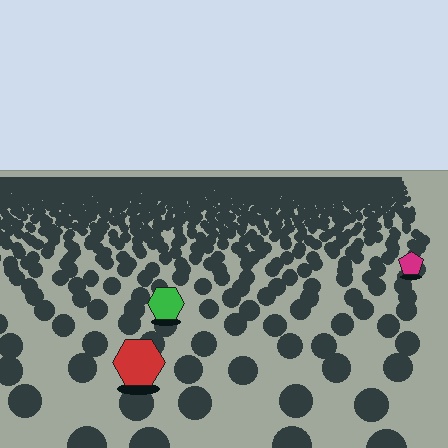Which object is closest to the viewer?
The red hexagon is closest. The texture marks near it are larger and more spread out.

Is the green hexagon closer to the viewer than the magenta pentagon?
Yes. The green hexagon is closer — you can tell from the texture gradient: the ground texture is coarser near it.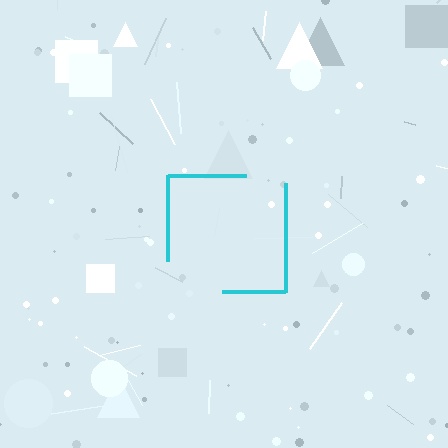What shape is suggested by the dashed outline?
The dashed outline suggests a square.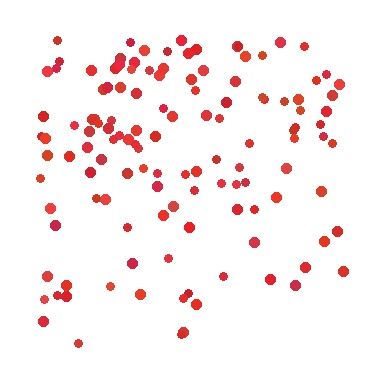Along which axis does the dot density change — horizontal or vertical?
Vertical.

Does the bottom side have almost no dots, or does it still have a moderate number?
Still a moderate number, just noticeably fewer than the top.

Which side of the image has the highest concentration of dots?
The top.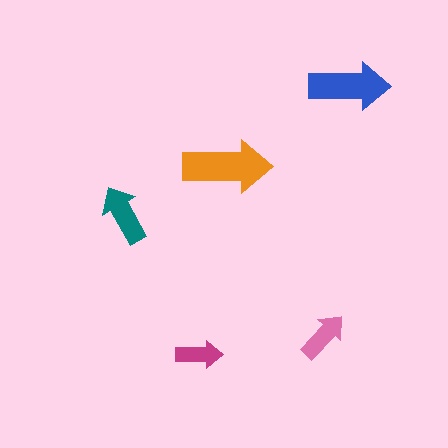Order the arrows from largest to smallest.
the orange one, the blue one, the teal one, the pink one, the magenta one.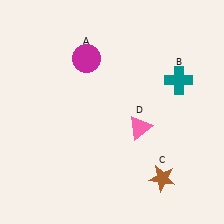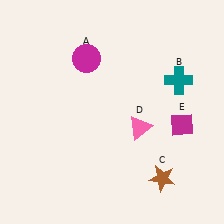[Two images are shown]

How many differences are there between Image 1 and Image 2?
There is 1 difference between the two images.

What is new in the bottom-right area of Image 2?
A magenta diamond (E) was added in the bottom-right area of Image 2.